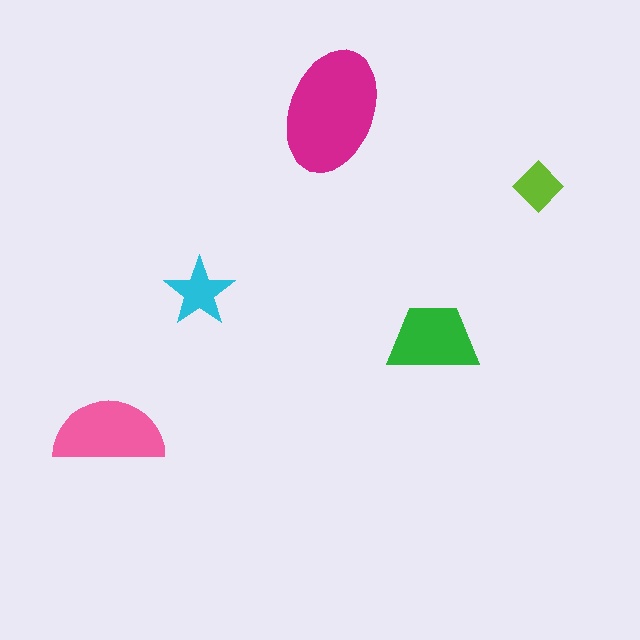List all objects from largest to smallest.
The magenta ellipse, the pink semicircle, the green trapezoid, the cyan star, the lime diamond.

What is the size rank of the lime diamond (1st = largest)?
5th.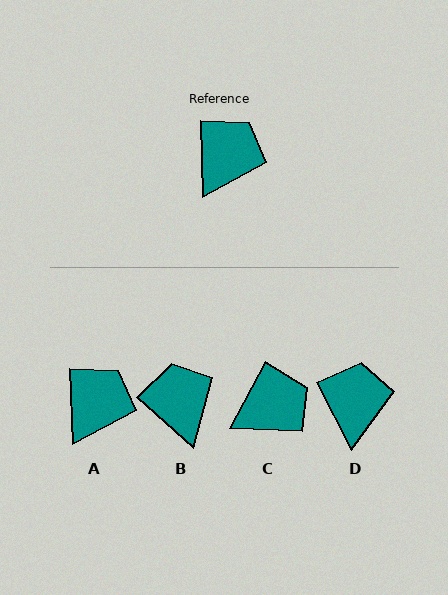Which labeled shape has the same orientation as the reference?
A.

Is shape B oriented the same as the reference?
No, it is off by about 46 degrees.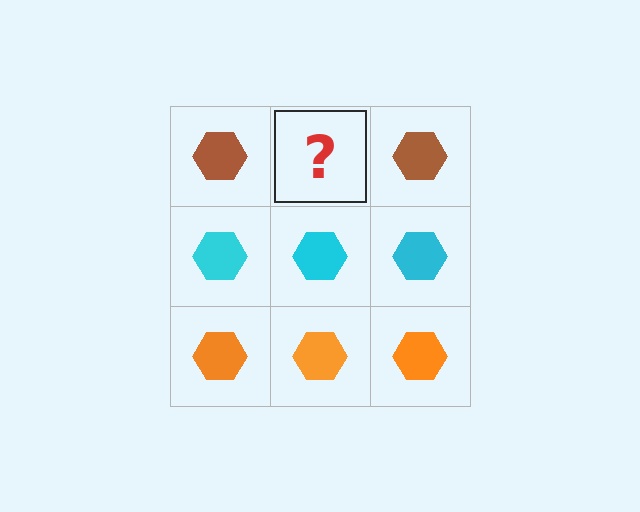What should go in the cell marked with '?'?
The missing cell should contain a brown hexagon.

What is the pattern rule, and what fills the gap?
The rule is that each row has a consistent color. The gap should be filled with a brown hexagon.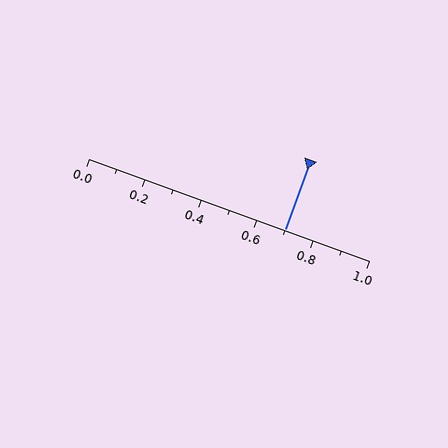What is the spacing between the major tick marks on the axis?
The major ticks are spaced 0.2 apart.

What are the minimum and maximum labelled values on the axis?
The axis runs from 0.0 to 1.0.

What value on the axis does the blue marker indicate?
The marker indicates approximately 0.7.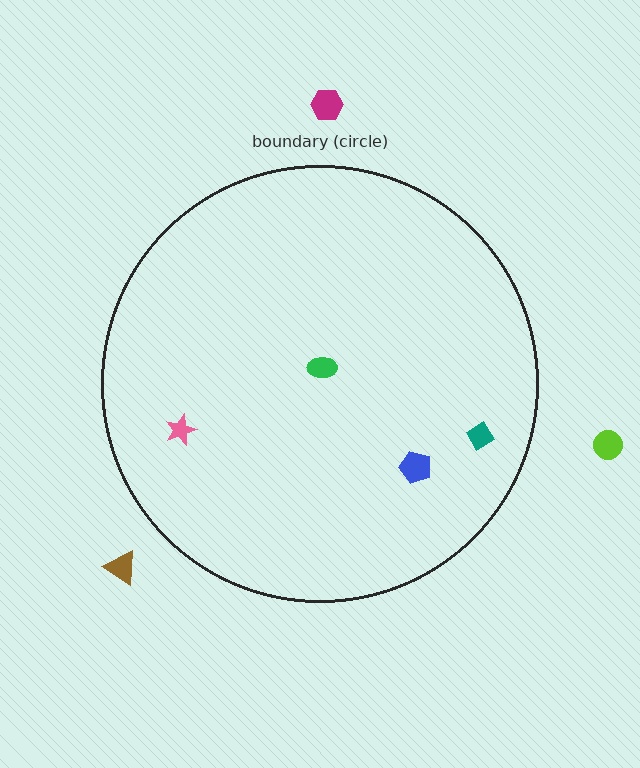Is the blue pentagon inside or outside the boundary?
Inside.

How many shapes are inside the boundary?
4 inside, 3 outside.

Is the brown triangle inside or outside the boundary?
Outside.